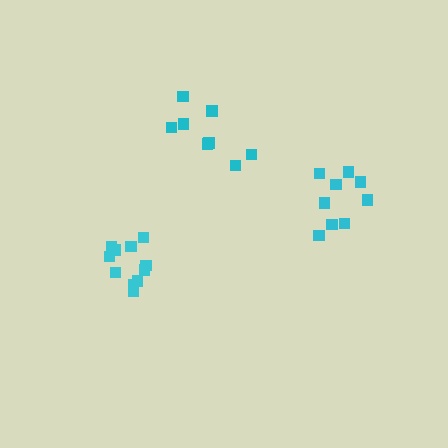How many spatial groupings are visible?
There are 3 spatial groupings.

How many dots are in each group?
Group 1: 8 dots, Group 2: 11 dots, Group 3: 9 dots (28 total).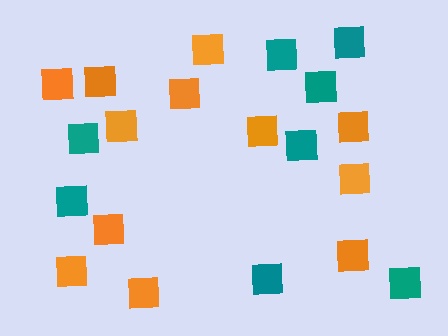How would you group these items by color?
There are 2 groups: one group of teal squares (8) and one group of orange squares (12).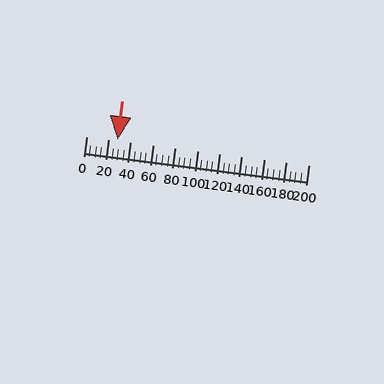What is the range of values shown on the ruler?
The ruler shows values from 0 to 200.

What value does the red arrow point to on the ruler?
The red arrow points to approximately 28.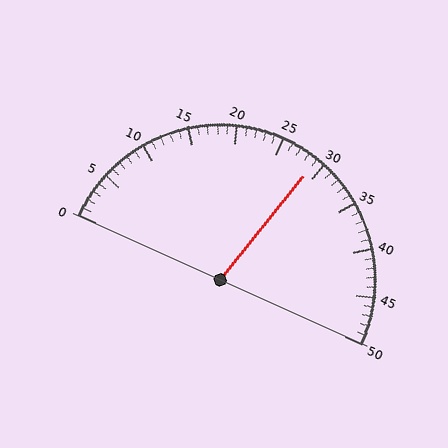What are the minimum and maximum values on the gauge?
The gauge ranges from 0 to 50.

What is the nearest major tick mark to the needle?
The nearest major tick mark is 30.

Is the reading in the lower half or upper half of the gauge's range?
The reading is in the upper half of the range (0 to 50).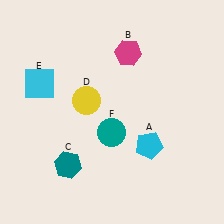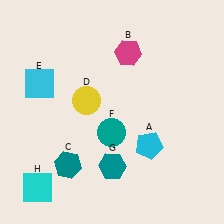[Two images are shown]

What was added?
A teal hexagon (G), a cyan square (H) were added in Image 2.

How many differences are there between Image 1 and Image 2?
There are 2 differences between the two images.